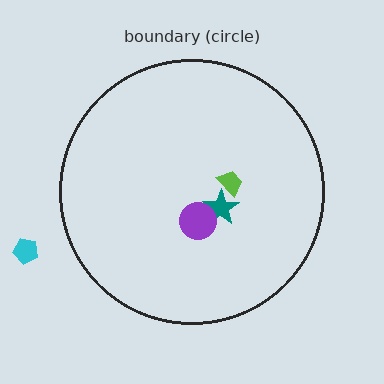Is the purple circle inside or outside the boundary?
Inside.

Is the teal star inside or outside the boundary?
Inside.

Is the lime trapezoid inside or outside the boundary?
Inside.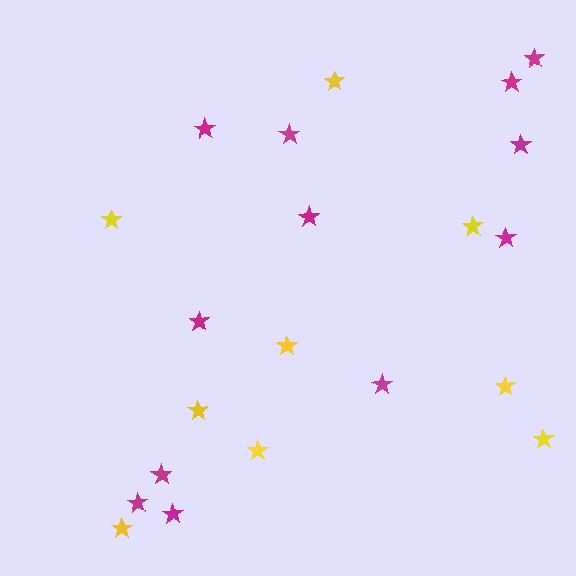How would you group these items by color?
There are 2 groups: one group of magenta stars (12) and one group of yellow stars (9).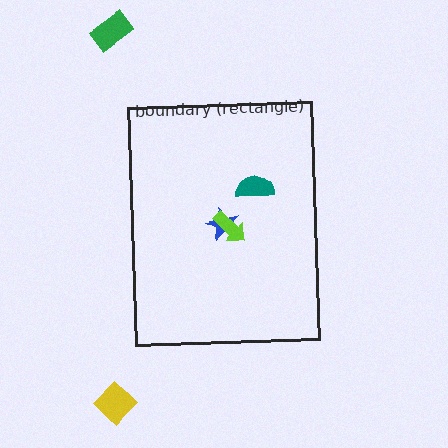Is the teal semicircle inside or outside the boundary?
Inside.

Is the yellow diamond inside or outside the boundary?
Outside.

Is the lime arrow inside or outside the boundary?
Inside.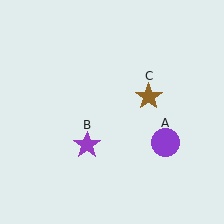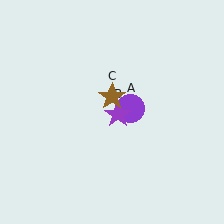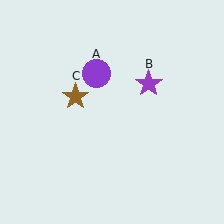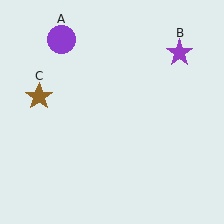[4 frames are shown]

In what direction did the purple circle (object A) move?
The purple circle (object A) moved up and to the left.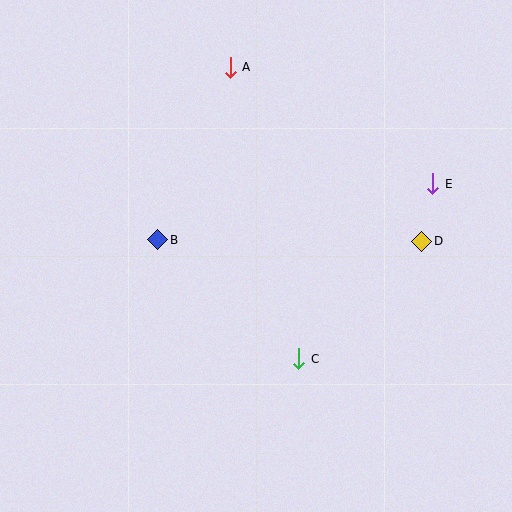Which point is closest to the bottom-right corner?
Point C is closest to the bottom-right corner.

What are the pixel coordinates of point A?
Point A is at (230, 67).